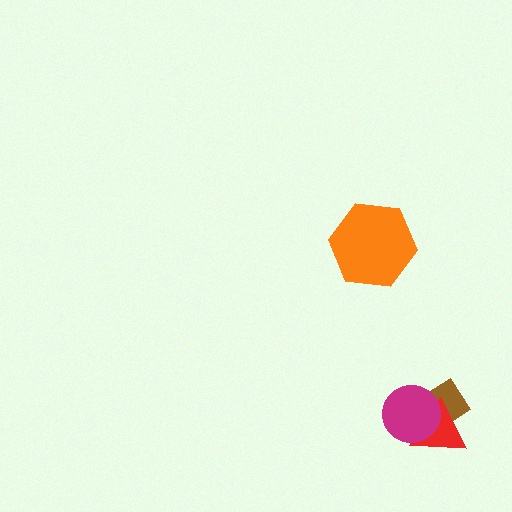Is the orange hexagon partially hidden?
No, no other shape covers it.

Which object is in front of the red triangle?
The magenta circle is in front of the red triangle.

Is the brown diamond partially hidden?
Yes, it is partially covered by another shape.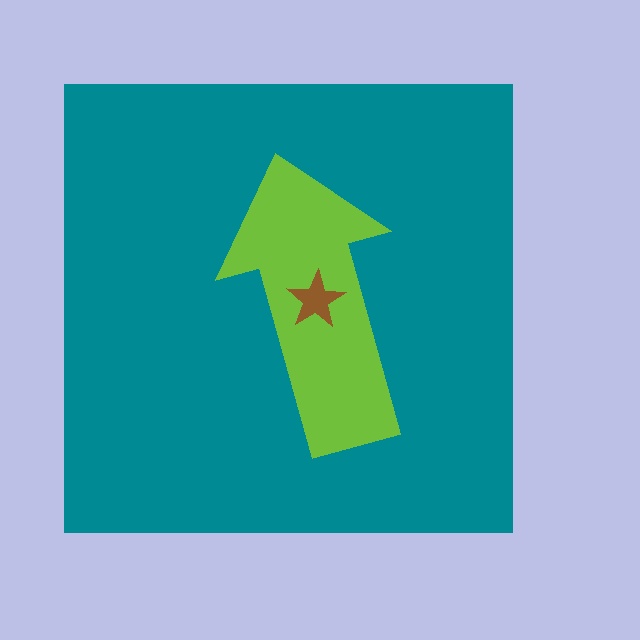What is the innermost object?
The brown star.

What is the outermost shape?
The teal square.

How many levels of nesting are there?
3.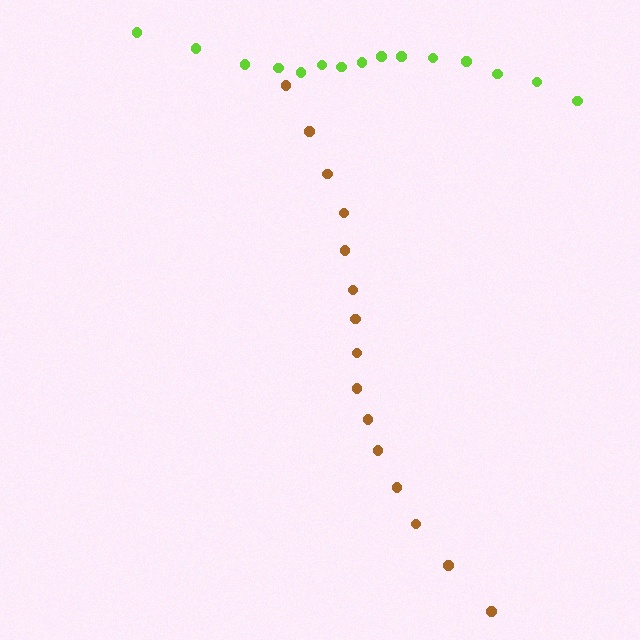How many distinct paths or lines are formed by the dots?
There are 2 distinct paths.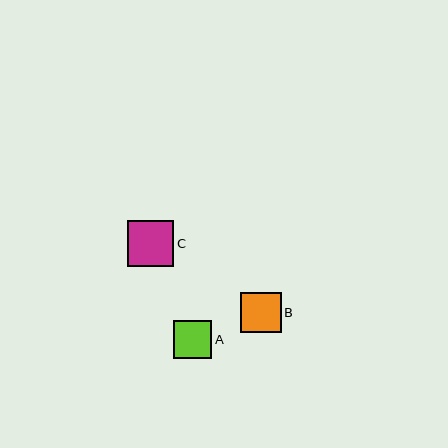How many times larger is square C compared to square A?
Square C is approximately 1.2 times the size of square A.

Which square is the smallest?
Square A is the smallest with a size of approximately 38 pixels.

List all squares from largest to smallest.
From largest to smallest: C, B, A.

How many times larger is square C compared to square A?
Square C is approximately 1.2 times the size of square A.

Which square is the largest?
Square C is the largest with a size of approximately 46 pixels.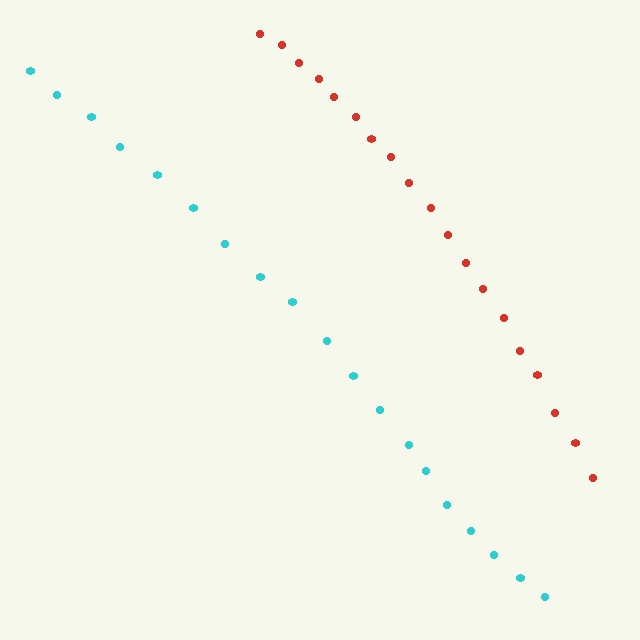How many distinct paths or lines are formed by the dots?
There are 2 distinct paths.